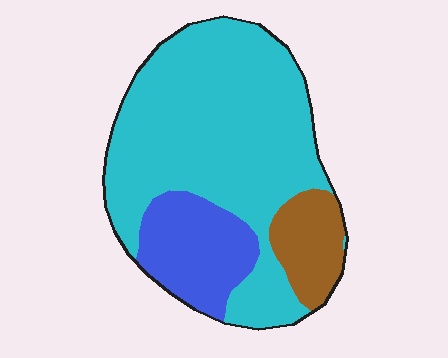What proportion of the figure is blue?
Blue covers roughly 20% of the figure.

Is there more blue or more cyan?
Cyan.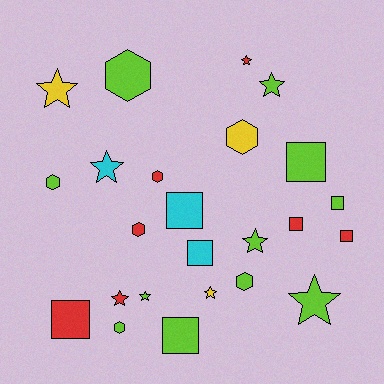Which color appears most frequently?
Lime, with 11 objects.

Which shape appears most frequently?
Star, with 9 objects.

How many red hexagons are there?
There are 2 red hexagons.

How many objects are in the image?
There are 24 objects.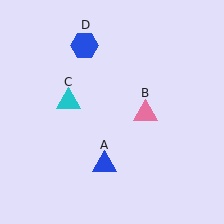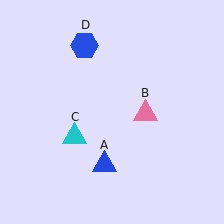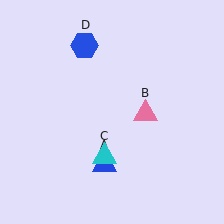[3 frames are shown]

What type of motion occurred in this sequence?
The cyan triangle (object C) rotated counterclockwise around the center of the scene.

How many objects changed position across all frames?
1 object changed position: cyan triangle (object C).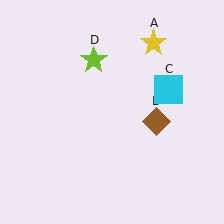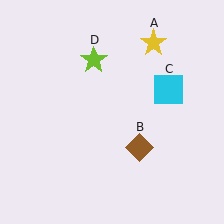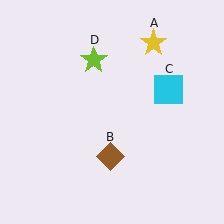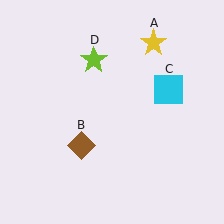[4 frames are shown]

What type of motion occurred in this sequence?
The brown diamond (object B) rotated clockwise around the center of the scene.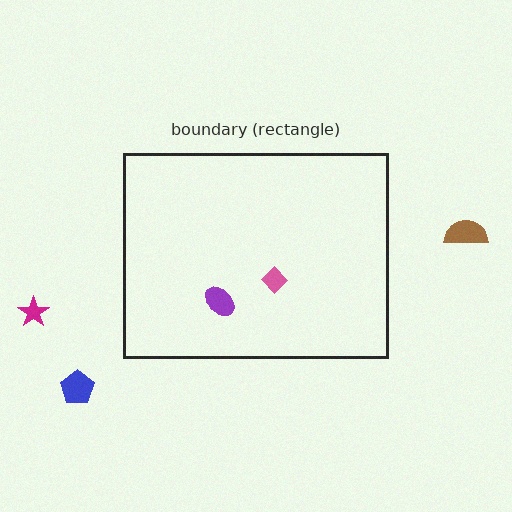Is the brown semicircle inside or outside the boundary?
Outside.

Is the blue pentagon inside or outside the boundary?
Outside.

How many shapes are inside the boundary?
2 inside, 3 outside.